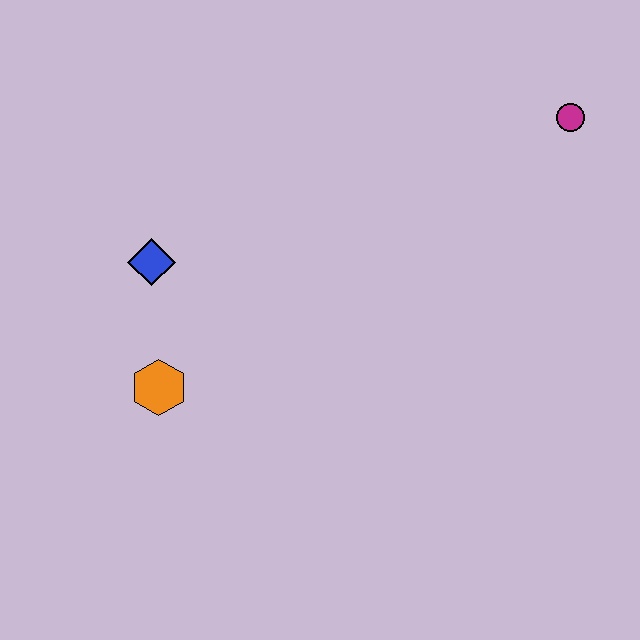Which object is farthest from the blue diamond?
The magenta circle is farthest from the blue diamond.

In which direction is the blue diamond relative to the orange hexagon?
The blue diamond is above the orange hexagon.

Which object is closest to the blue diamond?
The orange hexagon is closest to the blue diamond.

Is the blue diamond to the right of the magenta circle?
No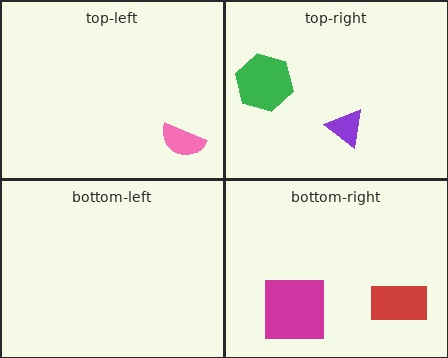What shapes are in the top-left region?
The pink semicircle.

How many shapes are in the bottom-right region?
2.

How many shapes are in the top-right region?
2.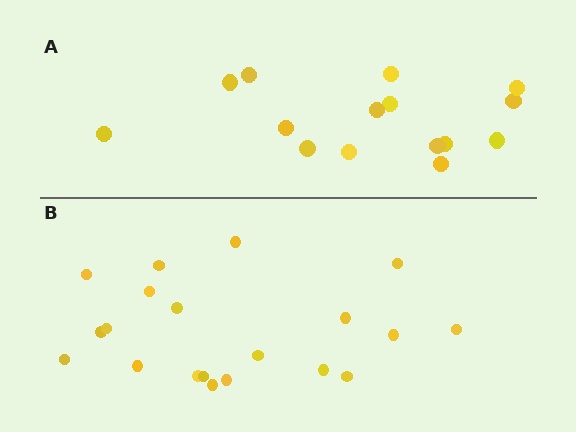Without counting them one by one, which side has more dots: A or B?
Region B (the bottom region) has more dots.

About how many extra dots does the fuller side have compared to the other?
Region B has about 5 more dots than region A.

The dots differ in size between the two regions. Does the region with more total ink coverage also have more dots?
No. Region A has more total ink coverage because its dots are larger, but region B actually contains more individual dots. Total area can be misleading — the number of items is what matters here.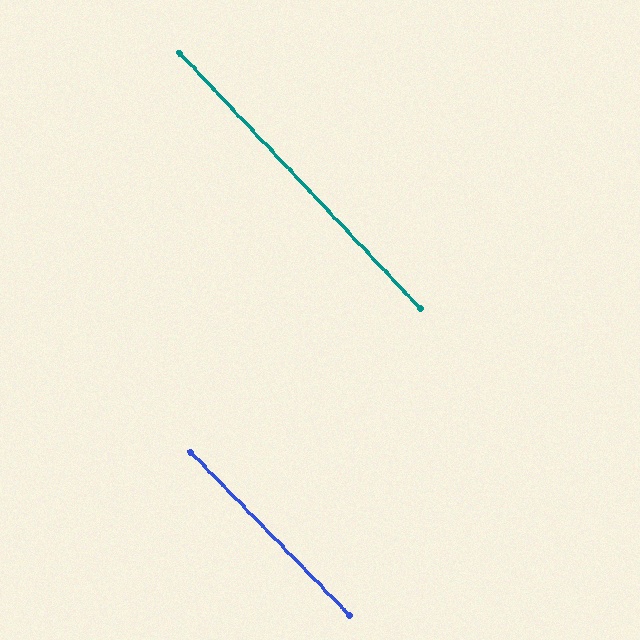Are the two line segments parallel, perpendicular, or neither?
Parallel — their directions differ by only 0.8°.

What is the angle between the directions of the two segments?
Approximately 1 degree.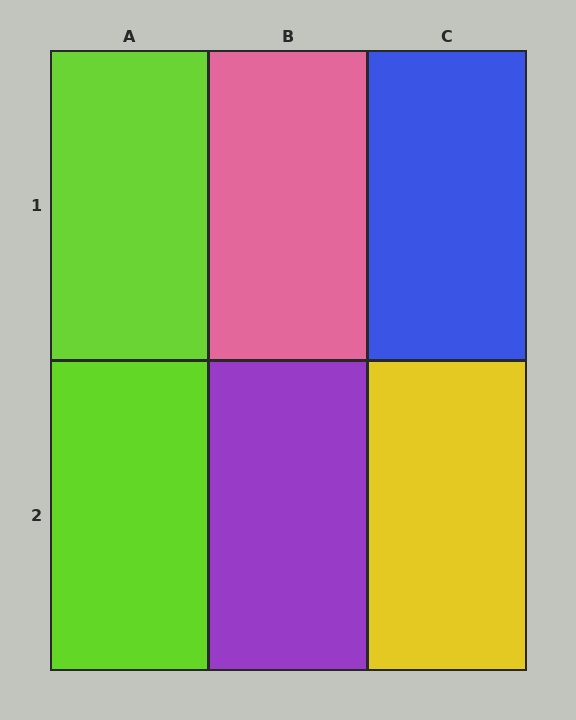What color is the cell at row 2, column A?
Lime.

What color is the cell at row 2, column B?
Purple.